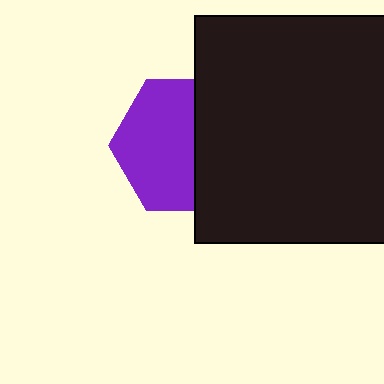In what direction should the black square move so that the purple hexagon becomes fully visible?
The black square should move right. That is the shortest direction to clear the overlap and leave the purple hexagon fully visible.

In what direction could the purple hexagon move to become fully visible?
The purple hexagon could move left. That would shift it out from behind the black square entirely.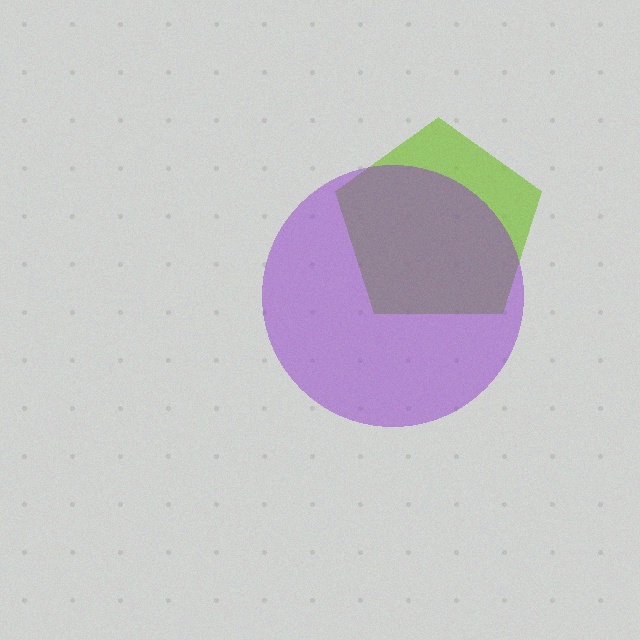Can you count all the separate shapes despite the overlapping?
Yes, there are 2 separate shapes.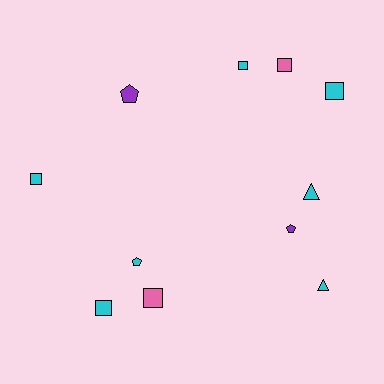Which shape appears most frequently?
Square, with 6 objects.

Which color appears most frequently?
Cyan, with 7 objects.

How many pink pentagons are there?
There are no pink pentagons.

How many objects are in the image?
There are 11 objects.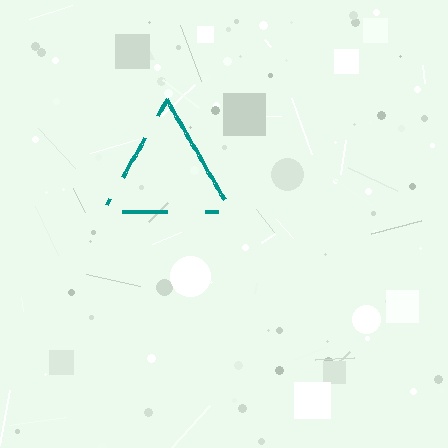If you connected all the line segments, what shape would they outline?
They would outline a triangle.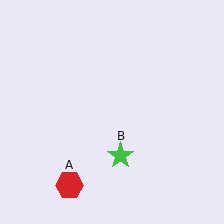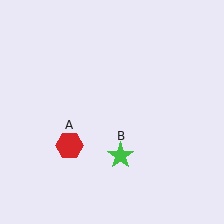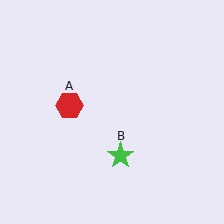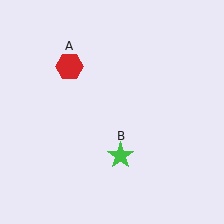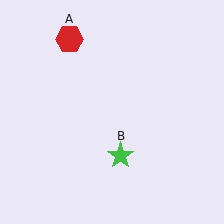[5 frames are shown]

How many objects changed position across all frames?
1 object changed position: red hexagon (object A).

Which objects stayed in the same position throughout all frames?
Green star (object B) remained stationary.